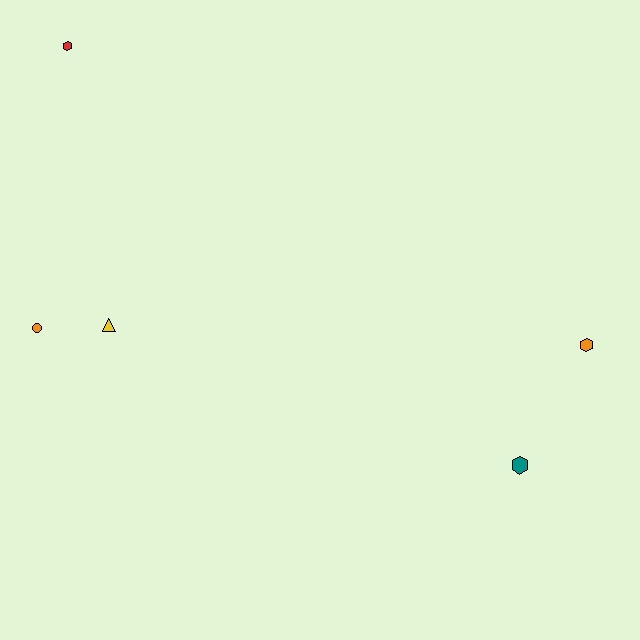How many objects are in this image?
There are 5 objects.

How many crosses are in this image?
There are no crosses.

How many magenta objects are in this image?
There are no magenta objects.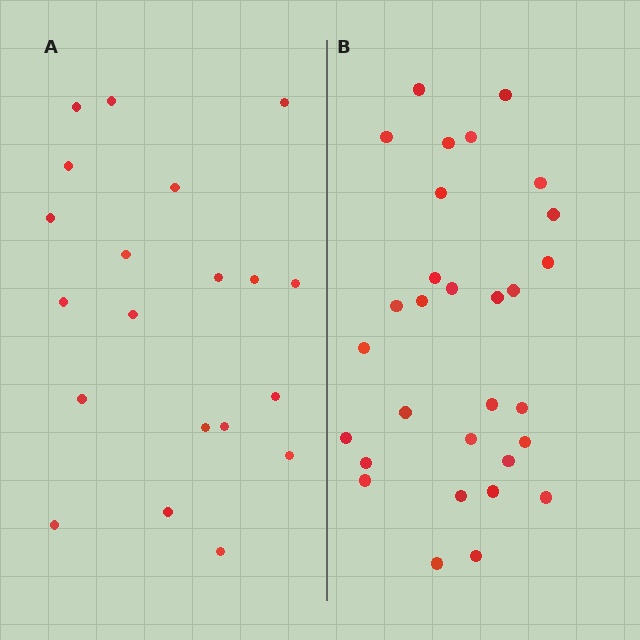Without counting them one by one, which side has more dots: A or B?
Region B (the right region) has more dots.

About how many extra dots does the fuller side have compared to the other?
Region B has roughly 10 or so more dots than region A.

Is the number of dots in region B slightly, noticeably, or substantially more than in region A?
Region B has substantially more. The ratio is roughly 1.5 to 1.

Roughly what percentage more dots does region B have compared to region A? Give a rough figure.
About 50% more.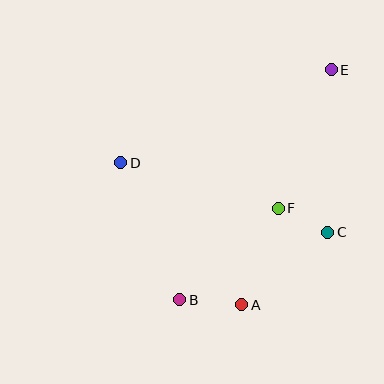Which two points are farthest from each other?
Points B and E are farthest from each other.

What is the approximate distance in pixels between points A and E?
The distance between A and E is approximately 251 pixels.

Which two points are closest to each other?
Points C and F are closest to each other.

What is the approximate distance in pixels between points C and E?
The distance between C and E is approximately 162 pixels.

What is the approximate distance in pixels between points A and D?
The distance between A and D is approximately 186 pixels.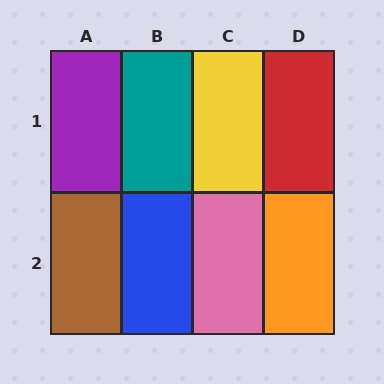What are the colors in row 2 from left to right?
Brown, blue, pink, orange.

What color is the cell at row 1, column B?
Teal.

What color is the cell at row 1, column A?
Purple.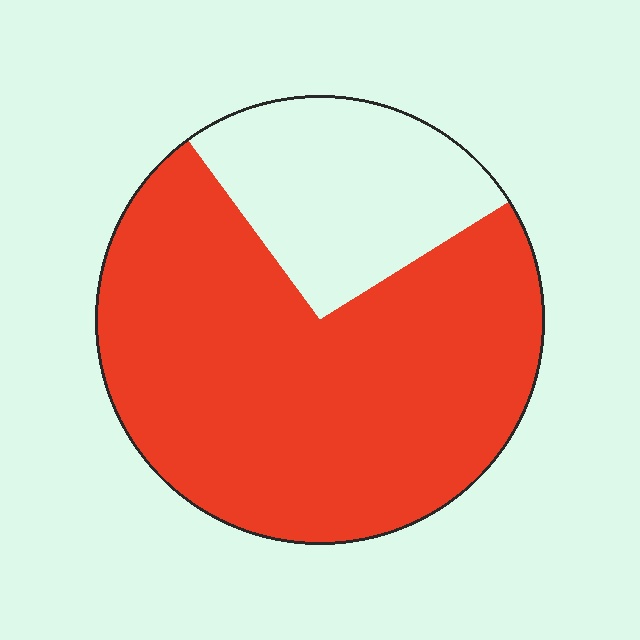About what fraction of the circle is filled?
About three quarters (3/4).